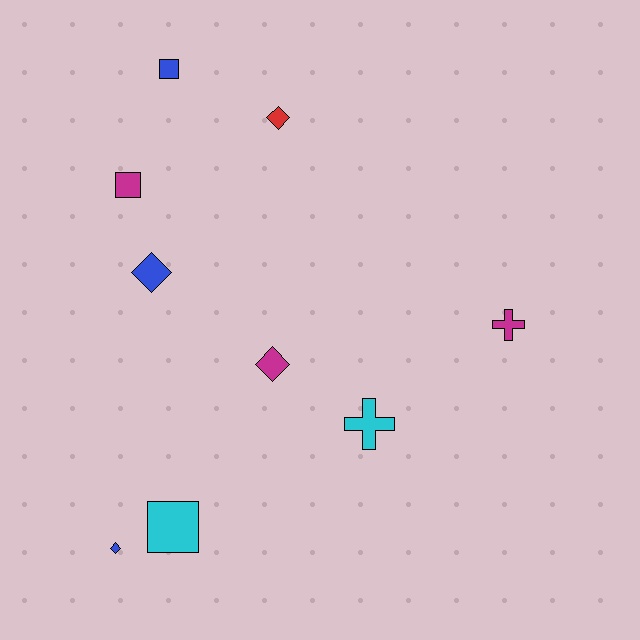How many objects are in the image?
There are 9 objects.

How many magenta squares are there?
There is 1 magenta square.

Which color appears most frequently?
Magenta, with 3 objects.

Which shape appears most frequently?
Diamond, with 4 objects.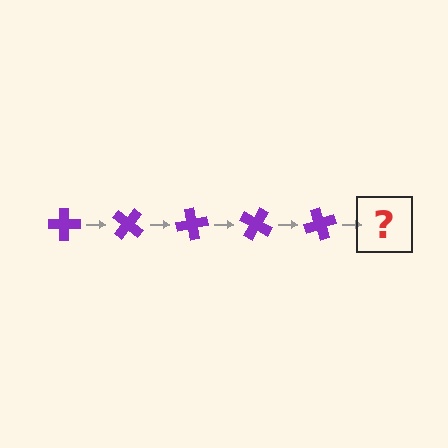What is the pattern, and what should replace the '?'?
The pattern is that the cross rotates 40 degrees each step. The '?' should be a purple cross rotated 200 degrees.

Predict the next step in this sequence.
The next step is a purple cross rotated 200 degrees.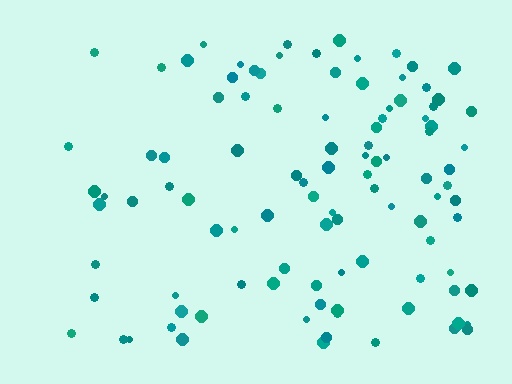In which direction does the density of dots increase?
From left to right, with the right side densest.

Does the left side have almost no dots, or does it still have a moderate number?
Still a moderate number, just noticeably fewer than the right.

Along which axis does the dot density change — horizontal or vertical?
Horizontal.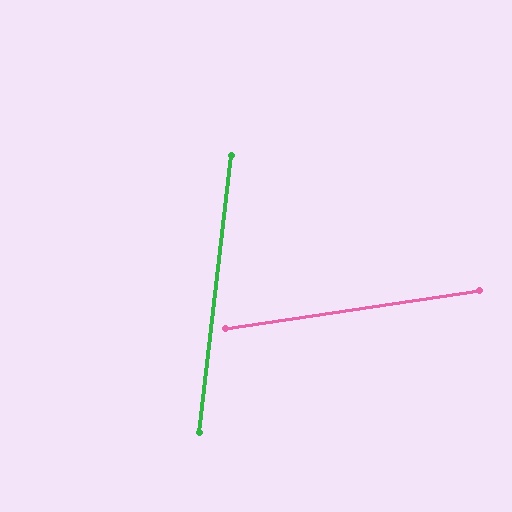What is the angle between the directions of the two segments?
Approximately 75 degrees.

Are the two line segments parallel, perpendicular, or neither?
Neither parallel nor perpendicular — they differ by about 75°.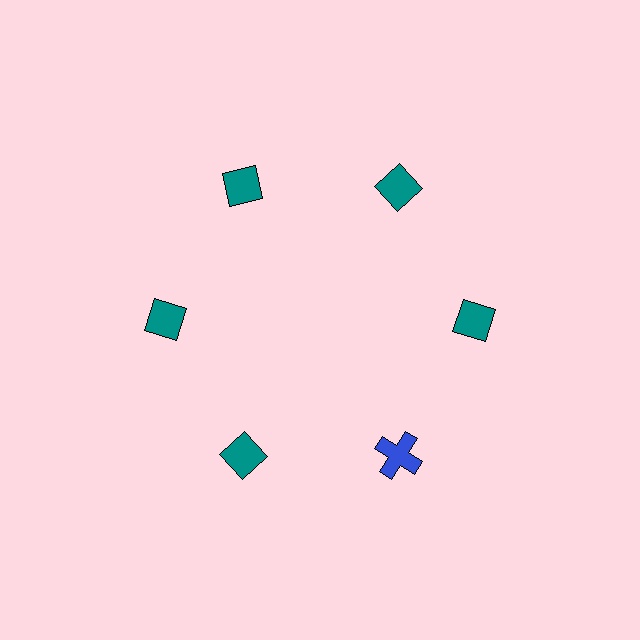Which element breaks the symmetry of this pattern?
The blue cross at roughly the 5 o'clock position breaks the symmetry. All other shapes are teal diamonds.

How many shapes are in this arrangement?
There are 6 shapes arranged in a ring pattern.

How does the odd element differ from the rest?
It differs in both color (blue instead of teal) and shape (cross instead of diamond).